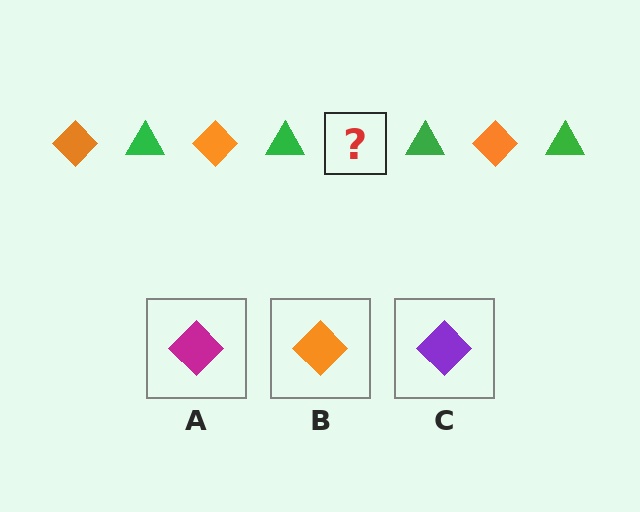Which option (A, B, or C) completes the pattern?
B.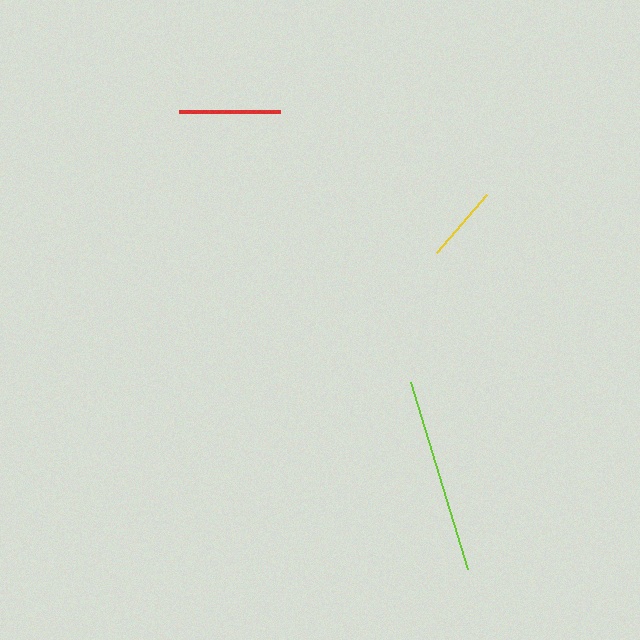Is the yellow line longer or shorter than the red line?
The red line is longer than the yellow line.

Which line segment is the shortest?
The yellow line is the shortest at approximately 76 pixels.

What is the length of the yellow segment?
The yellow segment is approximately 76 pixels long.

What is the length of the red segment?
The red segment is approximately 101 pixels long.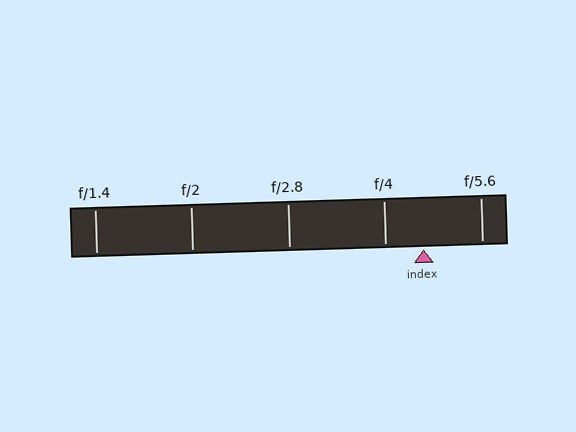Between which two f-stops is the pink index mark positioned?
The index mark is between f/4 and f/5.6.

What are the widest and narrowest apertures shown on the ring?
The widest aperture shown is f/1.4 and the narrowest is f/5.6.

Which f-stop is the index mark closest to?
The index mark is closest to f/4.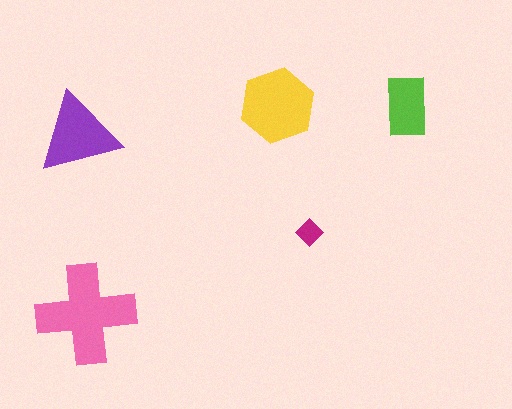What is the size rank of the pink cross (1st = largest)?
1st.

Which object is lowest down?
The pink cross is bottommost.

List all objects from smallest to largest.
The magenta diamond, the lime rectangle, the purple triangle, the yellow hexagon, the pink cross.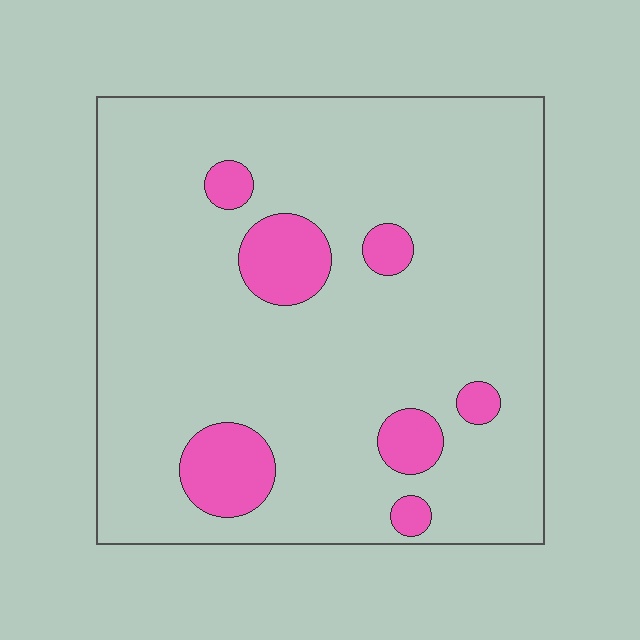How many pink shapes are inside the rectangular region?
7.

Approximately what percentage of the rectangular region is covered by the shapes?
Approximately 10%.